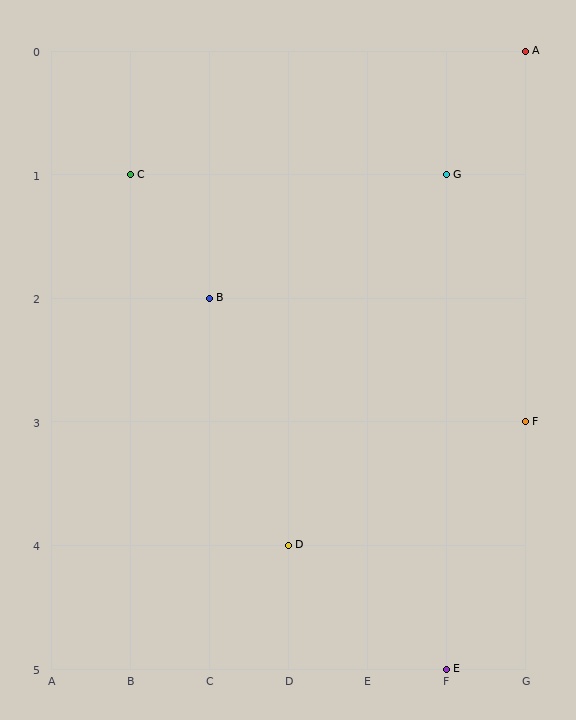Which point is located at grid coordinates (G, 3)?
Point F is at (G, 3).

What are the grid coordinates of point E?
Point E is at grid coordinates (F, 5).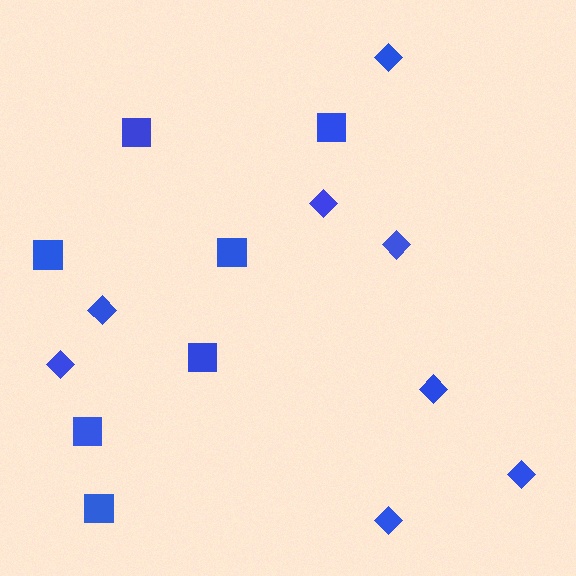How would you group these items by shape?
There are 2 groups: one group of squares (7) and one group of diamonds (8).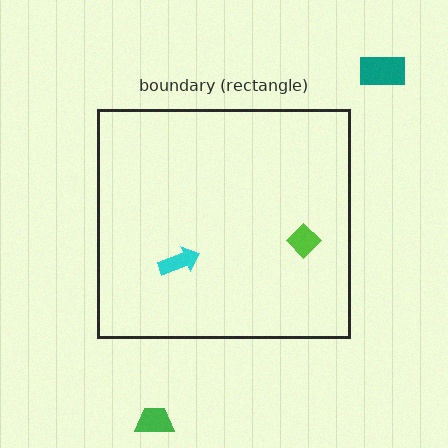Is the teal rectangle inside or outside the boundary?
Outside.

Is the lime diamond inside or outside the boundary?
Inside.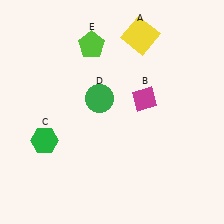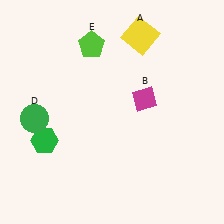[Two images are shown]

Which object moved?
The green circle (D) moved left.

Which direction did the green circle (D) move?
The green circle (D) moved left.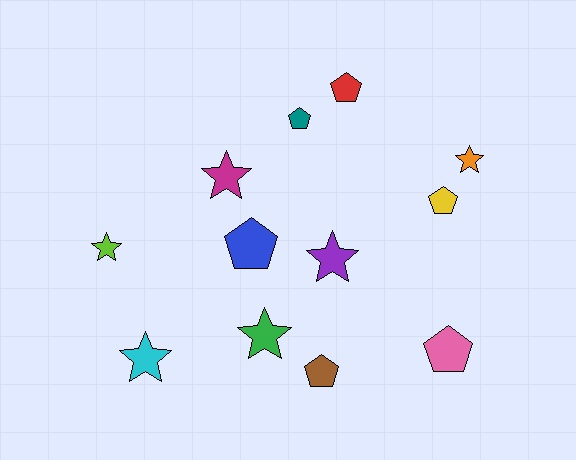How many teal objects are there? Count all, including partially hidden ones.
There is 1 teal object.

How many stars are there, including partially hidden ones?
There are 6 stars.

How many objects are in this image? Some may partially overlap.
There are 12 objects.